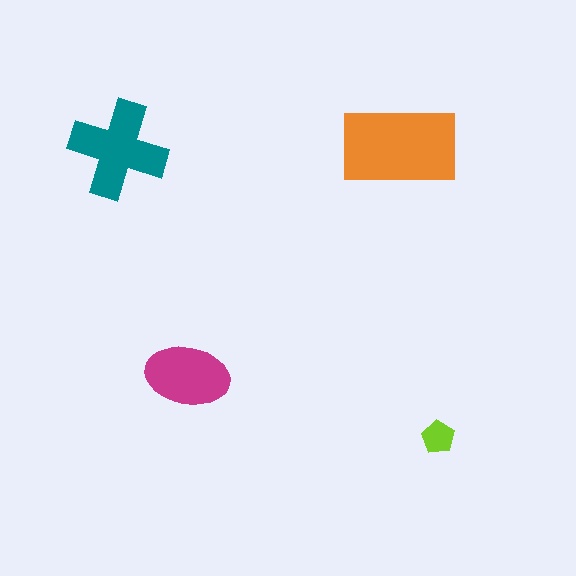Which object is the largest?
The orange rectangle.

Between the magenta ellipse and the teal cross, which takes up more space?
The teal cross.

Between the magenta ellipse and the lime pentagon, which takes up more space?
The magenta ellipse.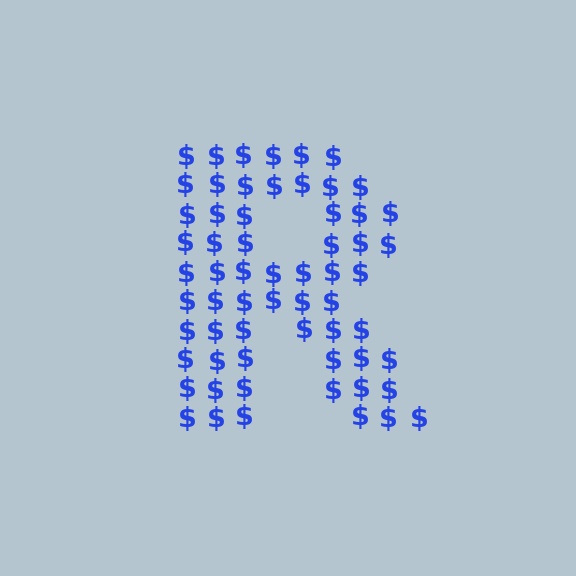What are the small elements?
The small elements are dollar signs.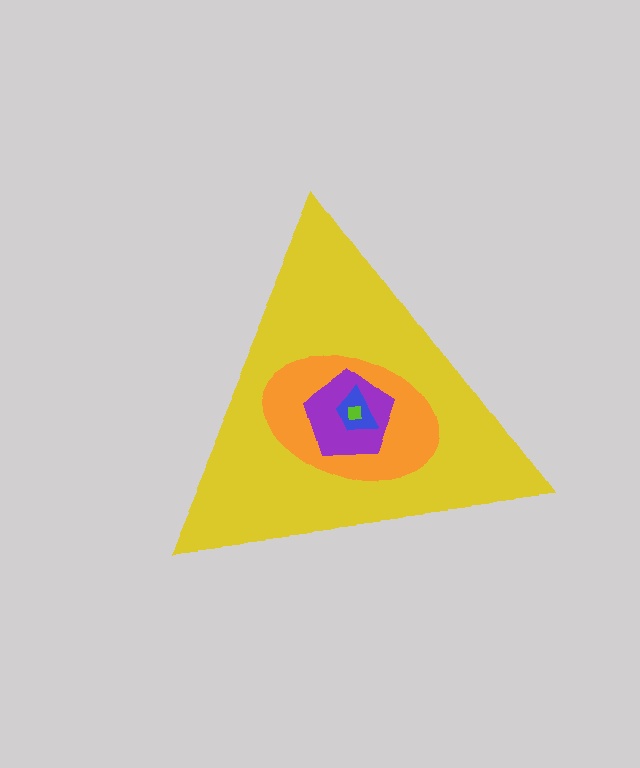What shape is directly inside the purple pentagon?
The blue trapezoid.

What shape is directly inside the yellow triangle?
The orange ellipse.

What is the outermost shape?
The yellow triangle.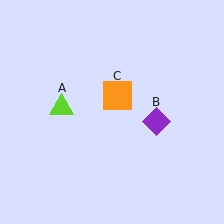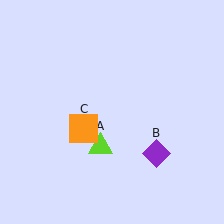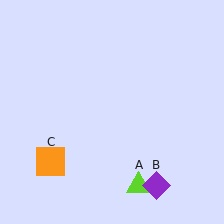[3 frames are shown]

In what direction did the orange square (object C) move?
The orange square (object C) moved down and to the left.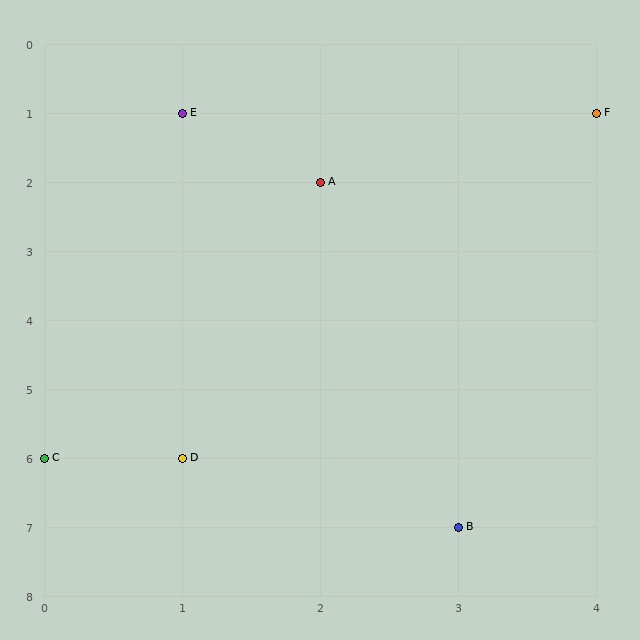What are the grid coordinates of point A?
Point A is at grid coordinates (2, 2).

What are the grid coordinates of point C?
Point C is at grid coordinates (0, 6).